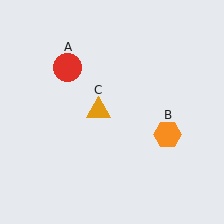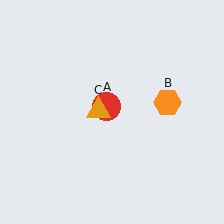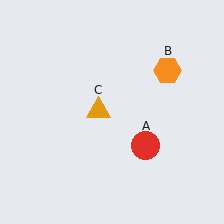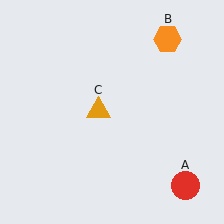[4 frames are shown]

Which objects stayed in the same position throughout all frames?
Orange triangle (object C) remained stationary.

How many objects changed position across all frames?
2 objects changed position: red circle (object A), orange hexagon (object B).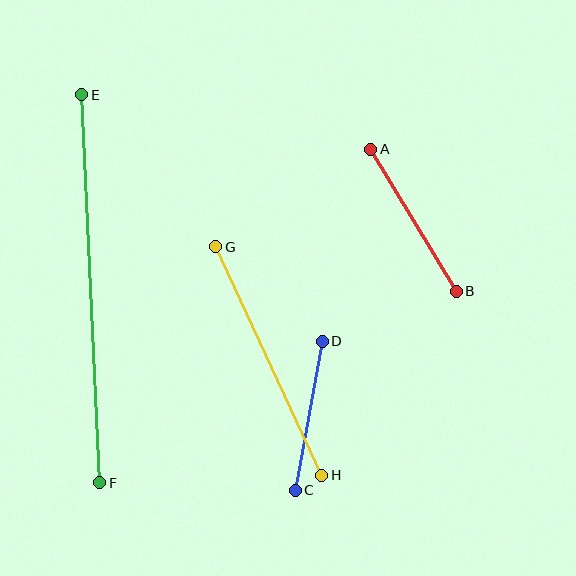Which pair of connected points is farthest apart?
Points E and F are farthest apart.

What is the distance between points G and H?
The distance is approximately 252 pixels.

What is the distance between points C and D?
The distance is approximately 151 pixels.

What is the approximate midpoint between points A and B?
The midpoint is at approximately (413, 220) pixels.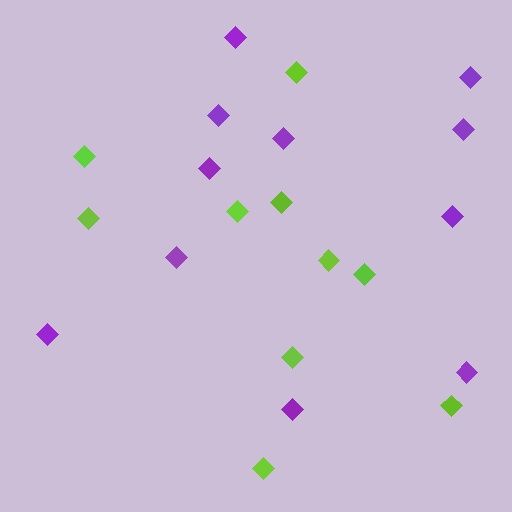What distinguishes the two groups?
There are 2 groups: one group of purple diamonds (11) and one group of lime diamonds (10).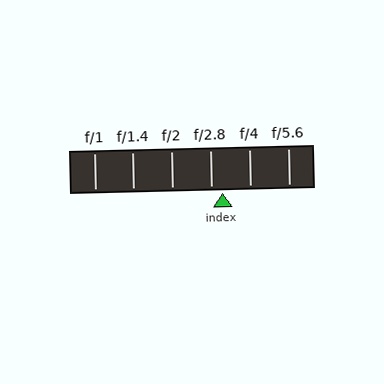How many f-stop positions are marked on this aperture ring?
There are 6 f-stop positions marked.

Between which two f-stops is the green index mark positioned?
The index mark is between f/2.8 and f/4.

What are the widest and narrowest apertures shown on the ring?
The widest aperture shown is f/1 and the narrowest is f/5.6.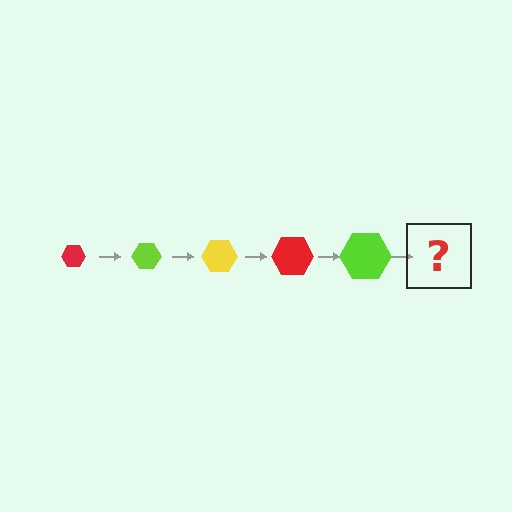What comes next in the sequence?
The next element should be a yellow hexagon, larger than the previous one.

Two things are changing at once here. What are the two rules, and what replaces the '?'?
The two rules are that the hexagon grows larger each step and the color cycles through red, lime, and yellow. The '?' should be a yellow hexagon, larger than the previous one.